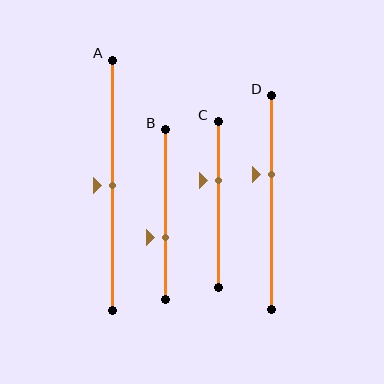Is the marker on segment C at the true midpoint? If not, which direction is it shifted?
No, the marker on segment C is shifted upward by about 14% of the segment length.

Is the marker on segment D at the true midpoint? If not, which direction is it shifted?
No, the marker on segment D is shifted upward by about 13% of the segment length.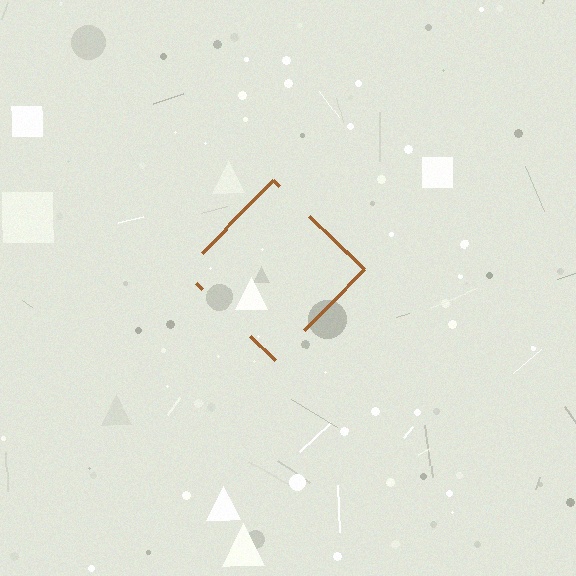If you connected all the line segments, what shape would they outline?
They would outline a diamond.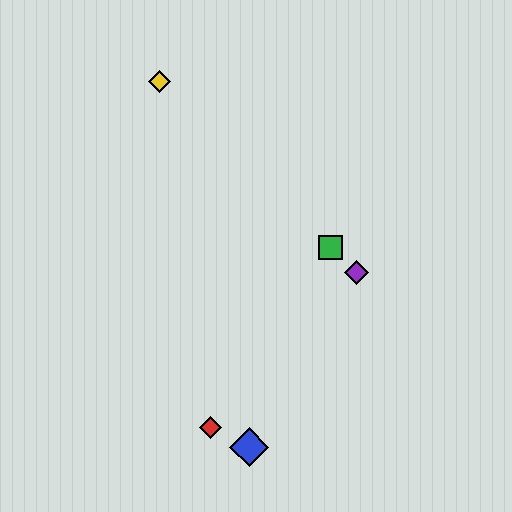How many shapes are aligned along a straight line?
3 shapes (the green square, the yellow diamond, the purple diamond) are aligned along a straight line.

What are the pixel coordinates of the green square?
The green square is at (330, 247).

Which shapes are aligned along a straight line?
The green square, the yellow diamond, the purple diamond are aligned along a straight line.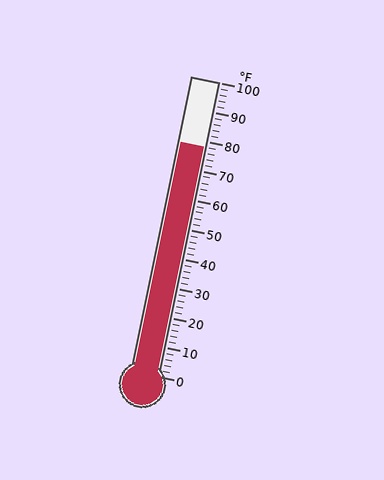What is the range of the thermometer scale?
The thermometer scale ranges from 0°F to 100°F.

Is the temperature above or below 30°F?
The temperature is above 30°F.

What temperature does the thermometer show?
The thermometer shows approximately 78°F.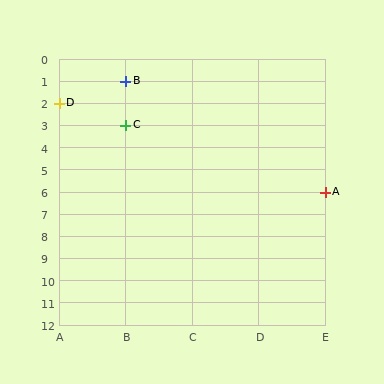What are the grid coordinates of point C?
Point C is at grid coordinates (B, 3).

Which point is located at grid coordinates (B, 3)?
Point C is at (B, 3).